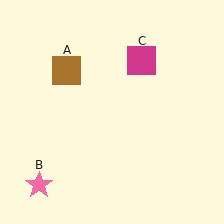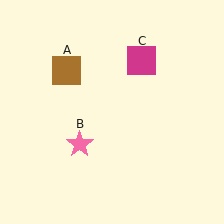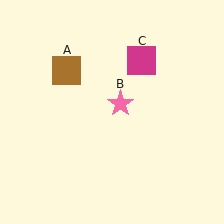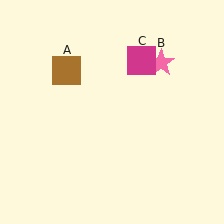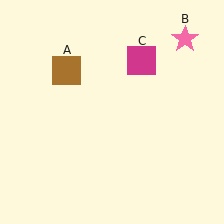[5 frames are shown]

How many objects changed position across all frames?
1 object changed position: pink star (object B).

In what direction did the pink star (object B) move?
The pink star (object B) moved up and to the right.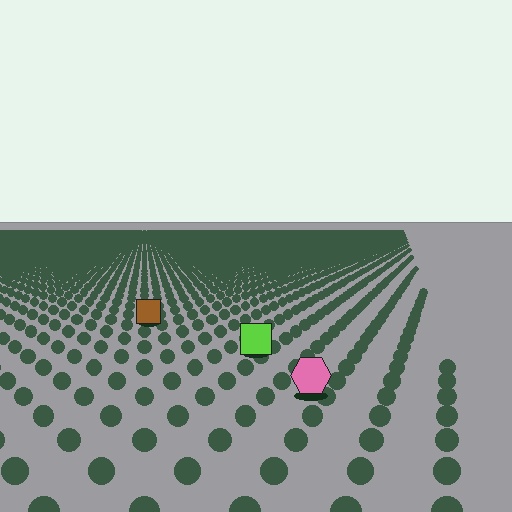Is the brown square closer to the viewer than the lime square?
No. The lime square is closer — you can tell from the texture gradient: the ground texture is coarser near it.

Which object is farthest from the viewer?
The brown square is farthest from the viewer. It appears smaller and the ground texture around it is denser.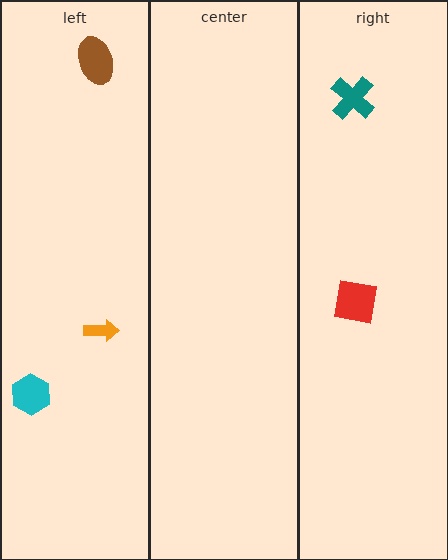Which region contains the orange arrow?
The left region.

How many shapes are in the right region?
2.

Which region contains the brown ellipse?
The left region.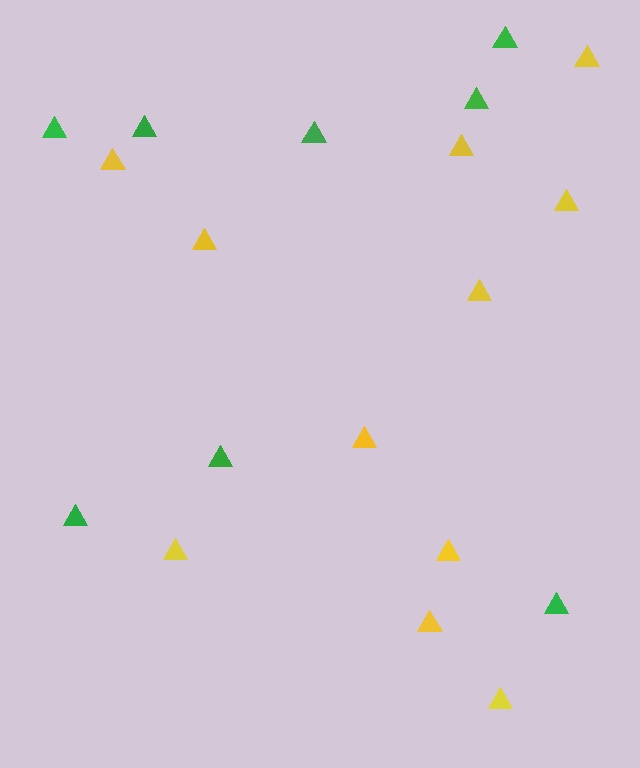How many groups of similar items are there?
There are 2 groups: one group of yellow triangles (11) and one group of green triangles (8).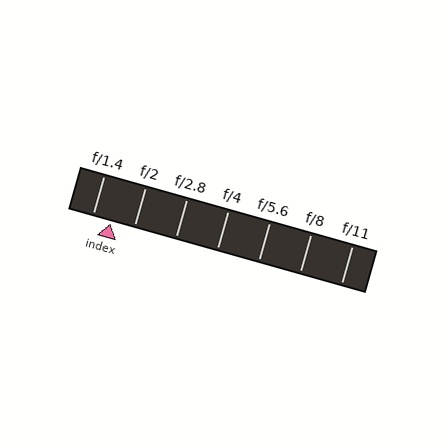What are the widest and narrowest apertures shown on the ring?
The widest aperture shown is f/1.4 and the narrowest is f/11.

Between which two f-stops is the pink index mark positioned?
The index mark is between f/1.4 and f/2.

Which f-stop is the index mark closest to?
The index mark is closest to f/1.4.